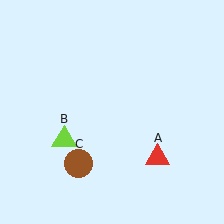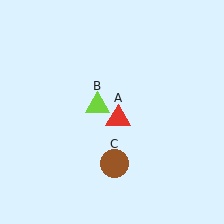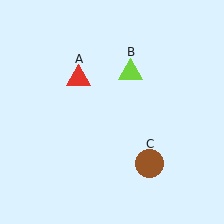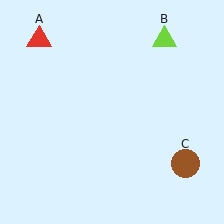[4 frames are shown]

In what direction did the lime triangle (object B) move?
The lime triangle (object B) moved up and to the right.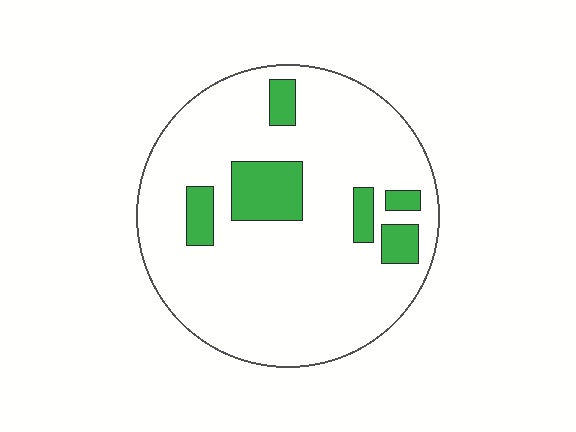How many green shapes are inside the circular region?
6.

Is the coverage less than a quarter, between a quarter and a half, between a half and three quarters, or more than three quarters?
Less than a quarter.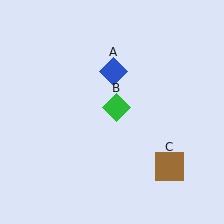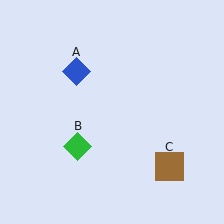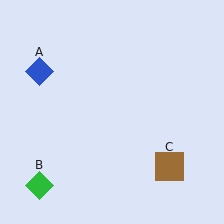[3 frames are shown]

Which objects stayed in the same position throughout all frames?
Brown square (object C) remained stationary.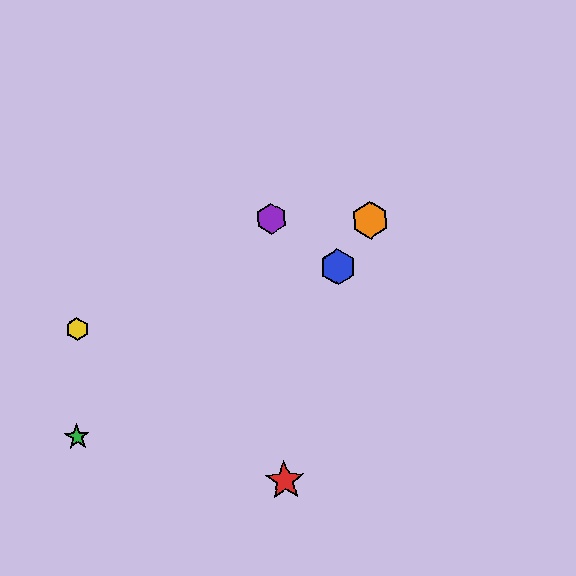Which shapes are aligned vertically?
The red star, the purple hexagon are aligned vertically.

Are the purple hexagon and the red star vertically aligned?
Yes, both are at x≈271.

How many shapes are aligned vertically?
2 shapes (the red star, the purple hexagon) are aligned vertically.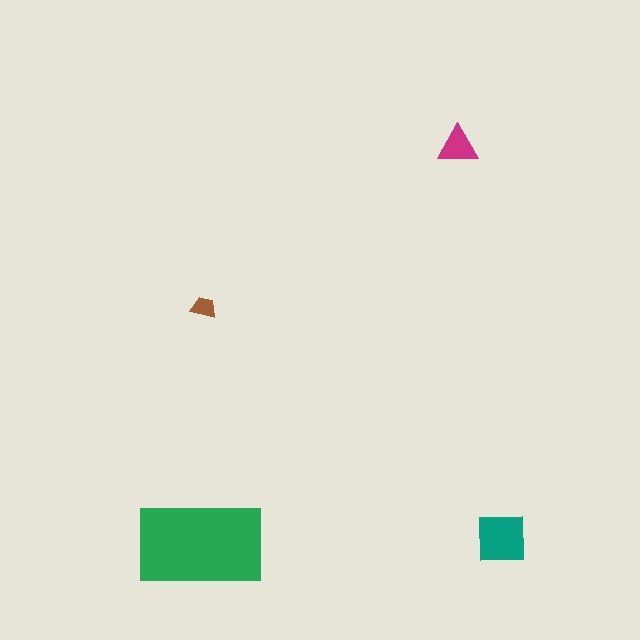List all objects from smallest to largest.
The brown trapezoid, the magenta triangle, the teal square, the green rectangle.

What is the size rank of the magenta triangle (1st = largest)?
3rd.